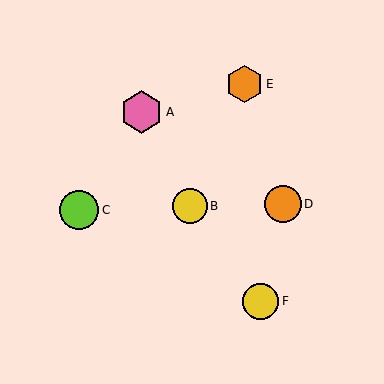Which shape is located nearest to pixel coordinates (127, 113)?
The pink hexagon (labeled A) at (142, 112) is nearest to that location.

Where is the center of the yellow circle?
The center of the yellow circle is at (190, 206).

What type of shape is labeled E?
Shape E is an orange hexagon.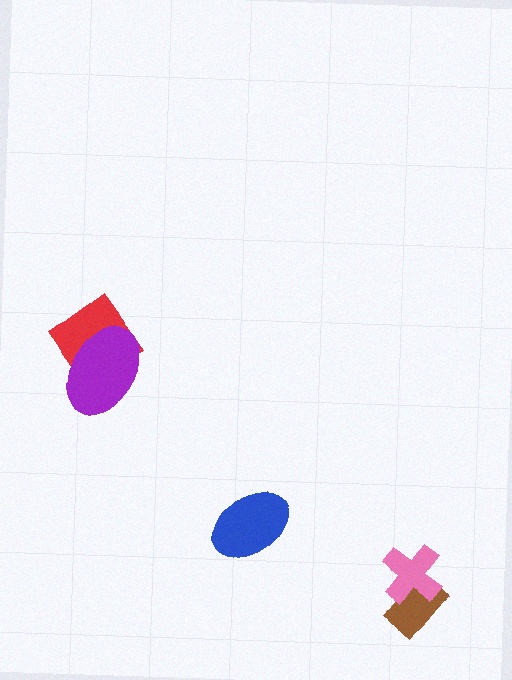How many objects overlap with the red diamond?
1 object overlaps with the red diamond.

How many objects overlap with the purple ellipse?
1 object overlaps with the purple ellipse.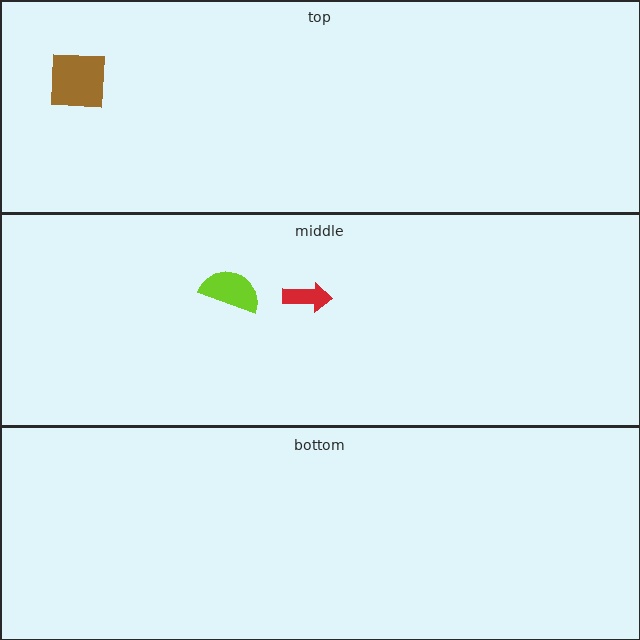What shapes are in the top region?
The brown square.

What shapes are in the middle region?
The red arrow, the lime semicircle.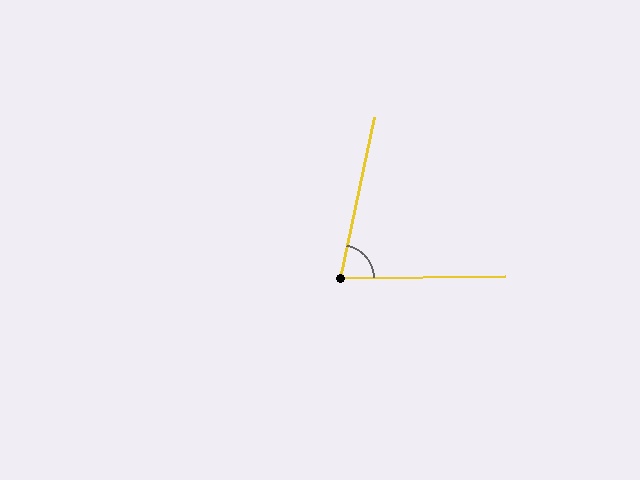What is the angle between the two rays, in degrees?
Approximately 77 degrees.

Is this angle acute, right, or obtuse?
It is acute.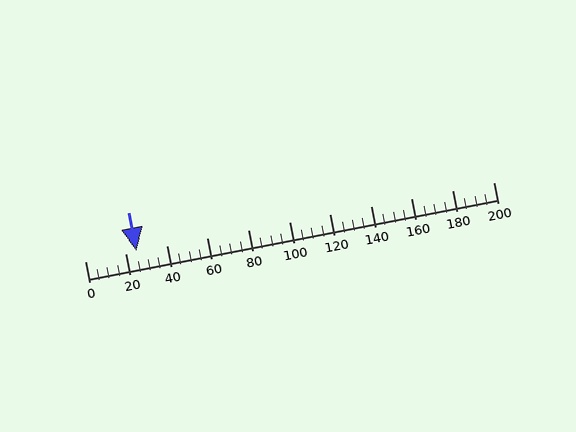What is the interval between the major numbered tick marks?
The major tick marks are spaced 20 units apart.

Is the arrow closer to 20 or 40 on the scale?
The arrow is closer to 20.